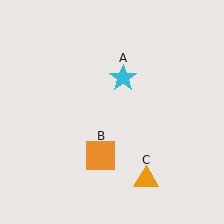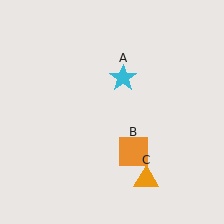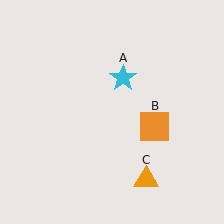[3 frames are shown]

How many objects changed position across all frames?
1 object changed position: orange square (object B).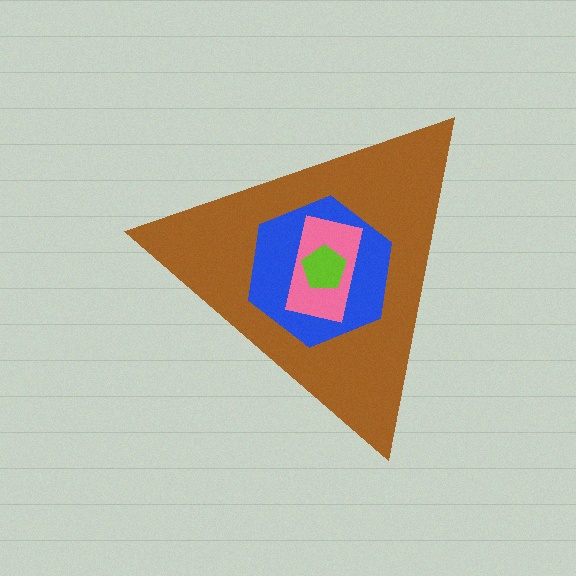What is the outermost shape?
The brown triangle.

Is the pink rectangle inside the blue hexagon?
Yes.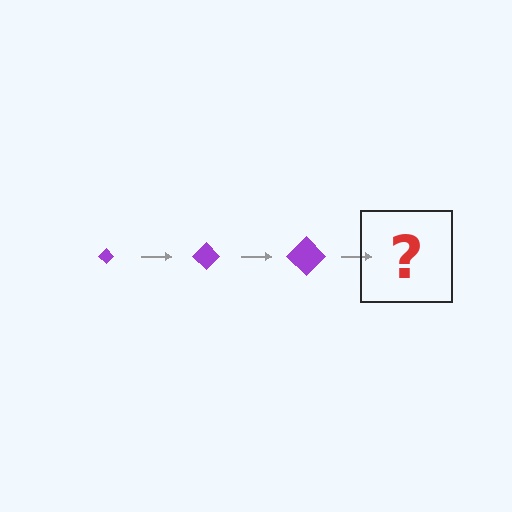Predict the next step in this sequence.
The next step is a purple diamond, larger than the previous one.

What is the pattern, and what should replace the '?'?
The pattern is that the diamond gets progressively larger each step. The '?' should be a purple diamond, larger than the previous one.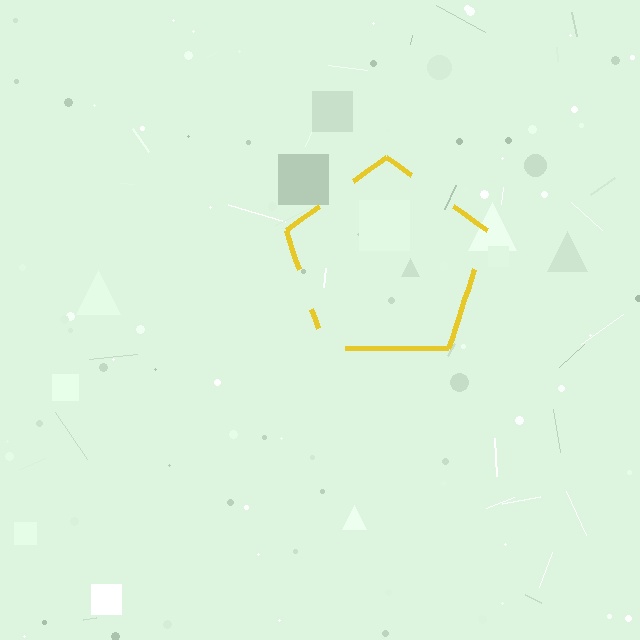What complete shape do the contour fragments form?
The contour fragments form a pentagon.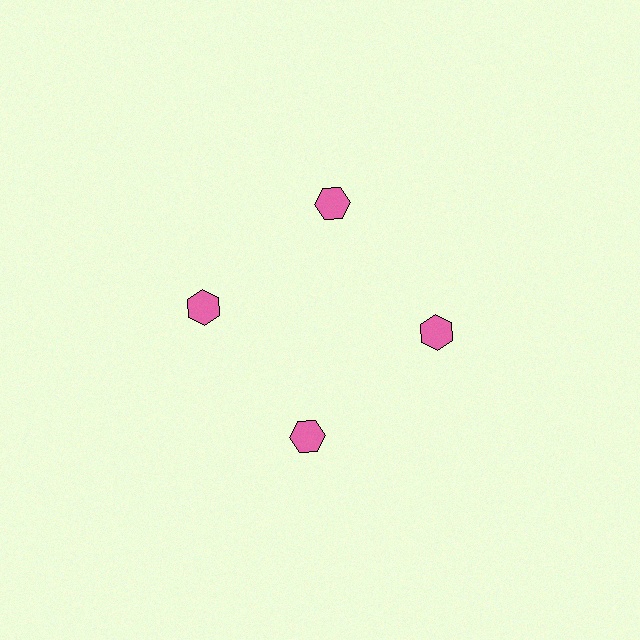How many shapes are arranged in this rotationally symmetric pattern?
There are 4 shapes, arranged in 4 groups of 1.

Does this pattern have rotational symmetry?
Yes, this pattern has 4-fold rotational symmetry. It looks the same after rotating 90 degrees around the center.